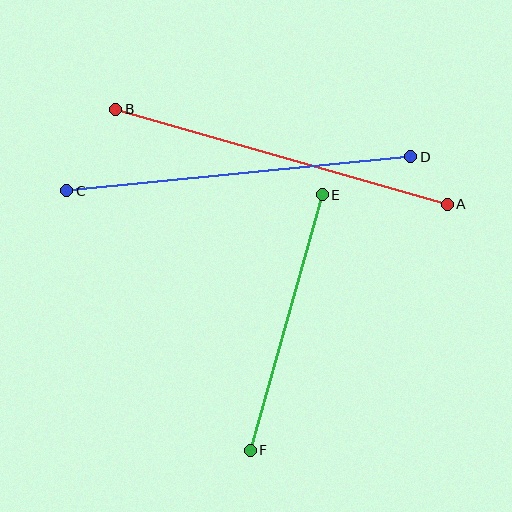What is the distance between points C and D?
The distance is approximately 345 pixels.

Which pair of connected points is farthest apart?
Points C and D are farthest apart.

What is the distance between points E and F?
The distance is approximately 265 pixels.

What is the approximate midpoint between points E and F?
The midpoint is at approximately (286, 322) pixels.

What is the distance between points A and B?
The distance is approximately 345 pixels.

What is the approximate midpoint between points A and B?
The midpoint is at approximately (282, 157) pixels.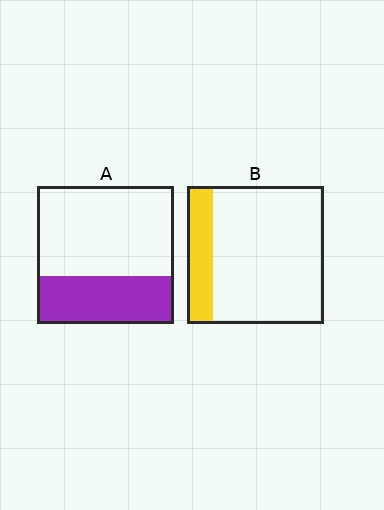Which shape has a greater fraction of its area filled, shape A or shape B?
Shape A.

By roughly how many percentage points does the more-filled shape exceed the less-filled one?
By roughly 15 percentage points (A over B).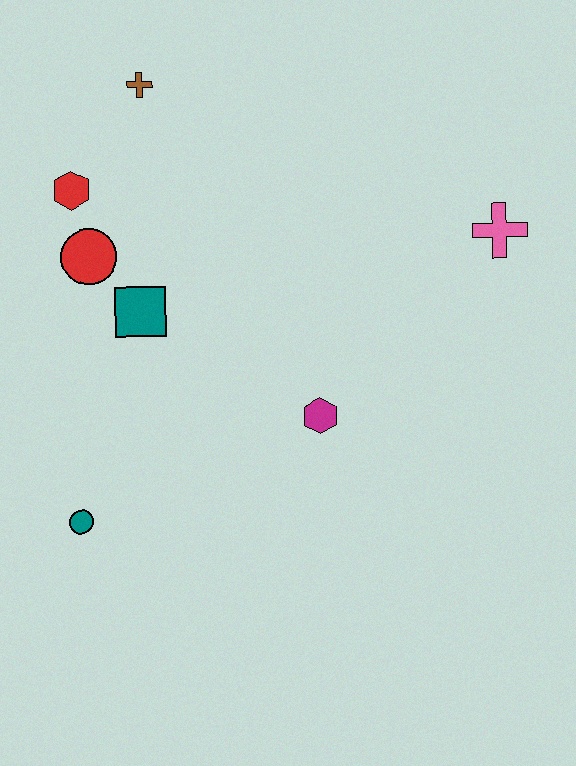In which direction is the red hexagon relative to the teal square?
The red hexagon is above the teal square.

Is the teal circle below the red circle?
Yes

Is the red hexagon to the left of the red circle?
Yes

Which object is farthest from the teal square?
The pink cross is farthest from the teal square.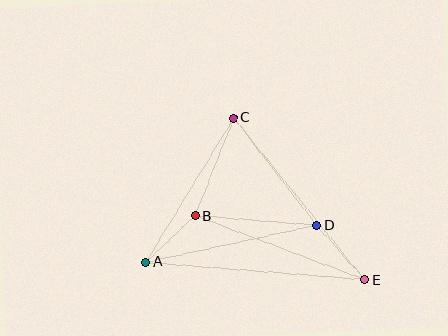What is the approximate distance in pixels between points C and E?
The distance between C and E is approximately 208 pixels.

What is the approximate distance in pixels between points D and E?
The distance between D and E is approximately 72 pixels.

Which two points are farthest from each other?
Points A and E are farthest from each other.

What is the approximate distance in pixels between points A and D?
The distance between A and D is approximately 175 pixels.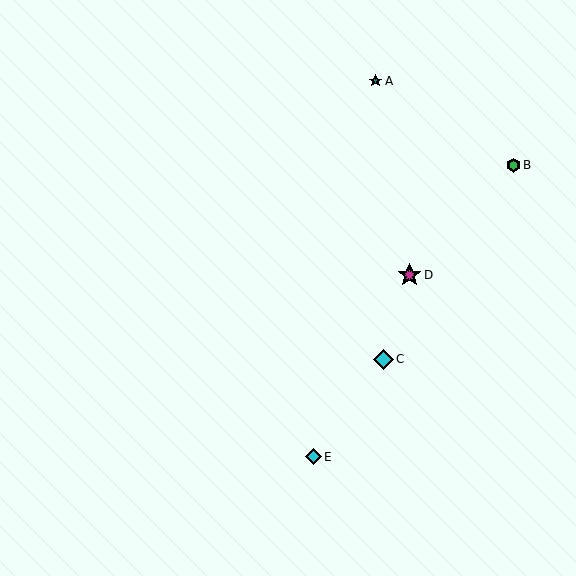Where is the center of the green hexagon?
The center of the green hexagon is at (514, 165).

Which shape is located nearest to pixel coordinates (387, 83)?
The teal star (labeled A) at (376, 81) is nearest to that location.